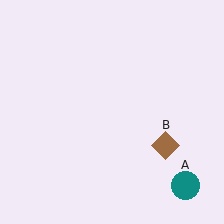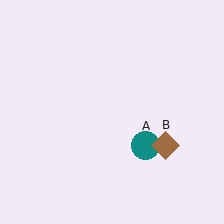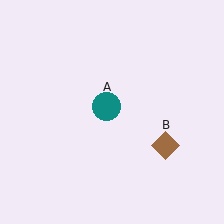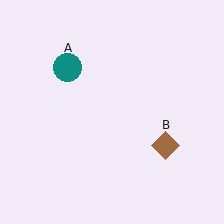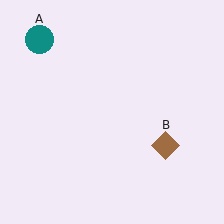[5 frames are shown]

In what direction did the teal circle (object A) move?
The teal circle (object A) moved up and to the left.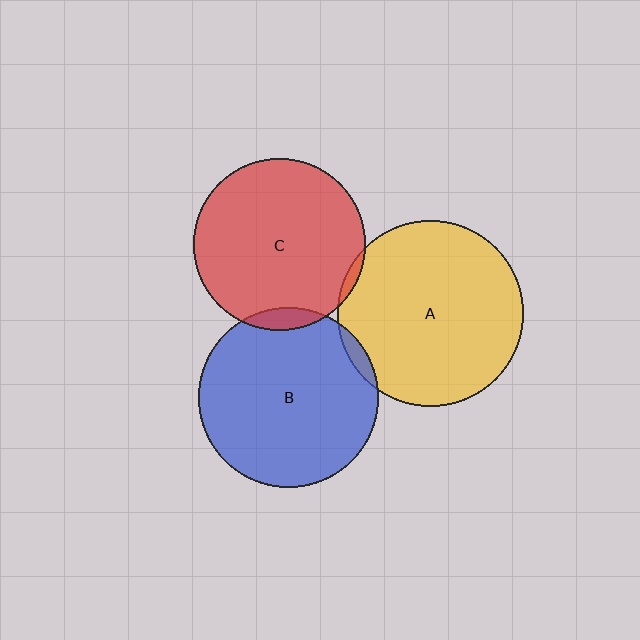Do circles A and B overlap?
Yes.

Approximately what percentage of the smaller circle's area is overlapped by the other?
Approximately 5%.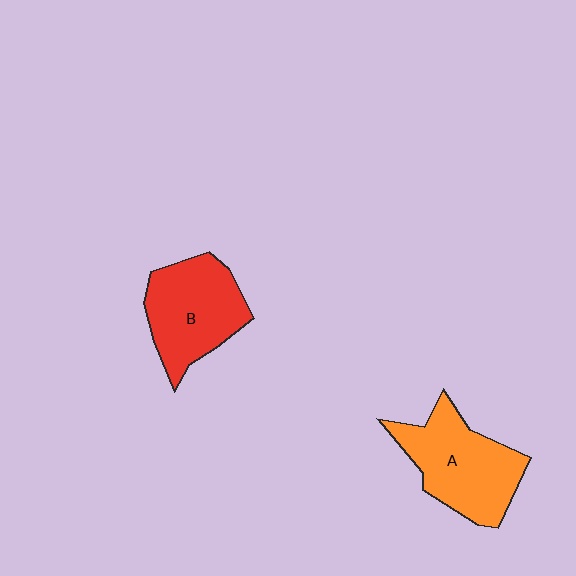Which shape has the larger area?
Shape A (orange).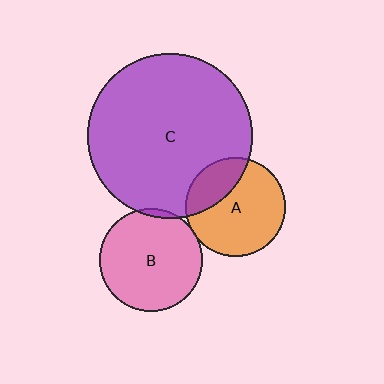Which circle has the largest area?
Circle C (purple).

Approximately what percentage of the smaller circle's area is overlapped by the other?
Approximately 30%.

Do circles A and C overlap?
Yes.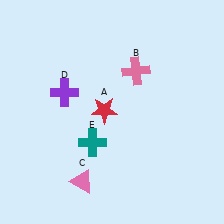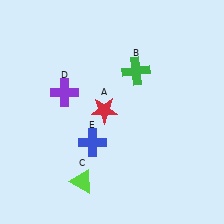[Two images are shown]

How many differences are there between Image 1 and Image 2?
There are 3 differences between the two images.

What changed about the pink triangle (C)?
In Image 1, C is pink. In Image 2, it changed to lime.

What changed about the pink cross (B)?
In Image 1, B is pink. In Image 2, it changed to green.